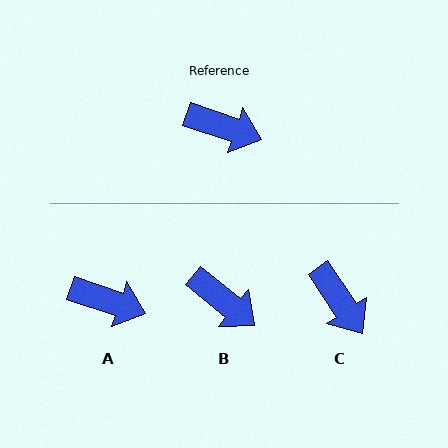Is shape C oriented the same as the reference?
No, it is off by about 38 degrees.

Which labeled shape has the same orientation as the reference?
A.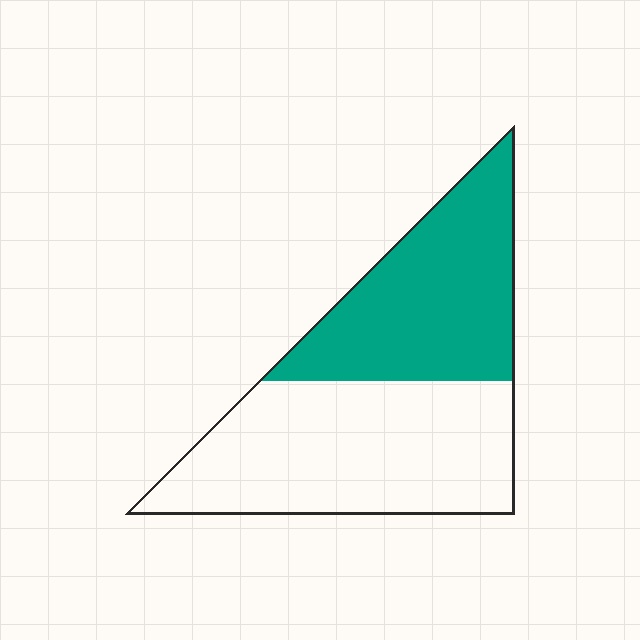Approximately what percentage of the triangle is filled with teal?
Approximately 45%.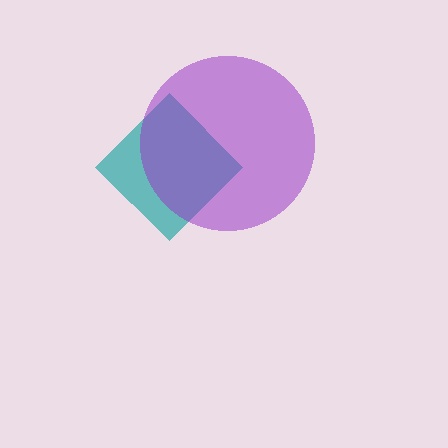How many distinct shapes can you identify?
There are 2 distinct shapes: a teal diamond, a purple circle.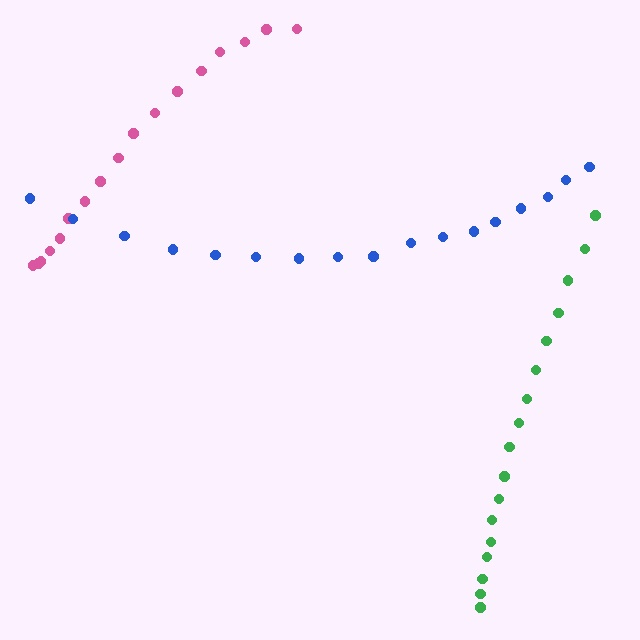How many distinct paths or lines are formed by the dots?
There are 3 distinct paths.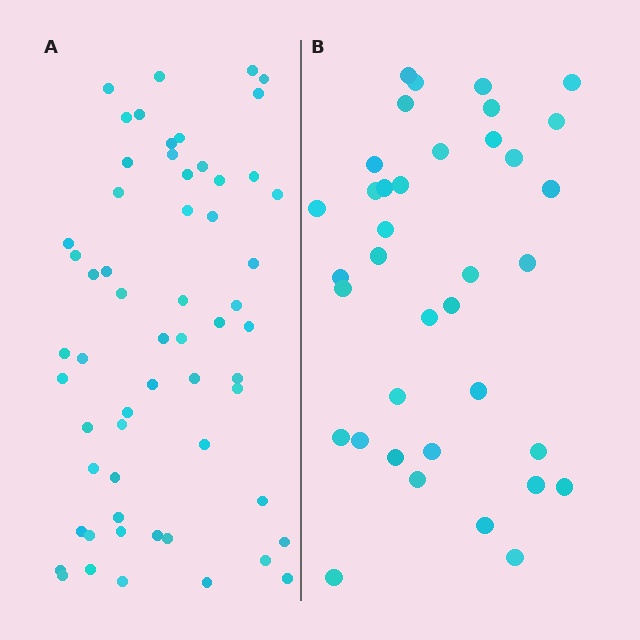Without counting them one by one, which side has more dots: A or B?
Region A (the left region) has more dots.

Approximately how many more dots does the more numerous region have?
Region A has approximately 20 more dots than region B.